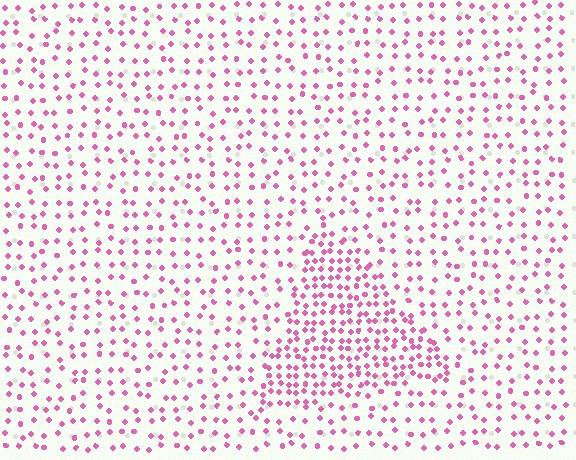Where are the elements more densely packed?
The elements are more densely packed inside the triangle boundary.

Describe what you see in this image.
The image contains small pink elements arranged at two different densities. A triangle-shaped region is visible where the elements are more densely packed than the surrounding area.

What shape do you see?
I see a triangle.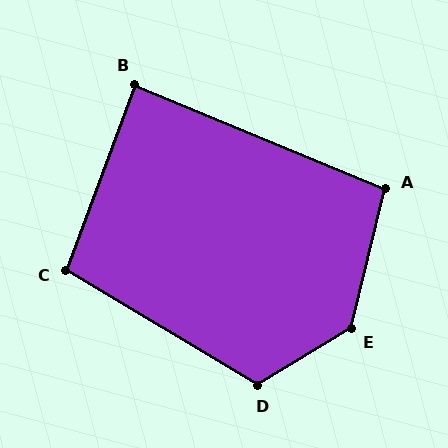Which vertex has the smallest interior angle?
B, at approximately 88 degrees.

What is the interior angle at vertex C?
Approximately 100 degrees (obtuse).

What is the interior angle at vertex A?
Approximately 99 degrees (obtuse).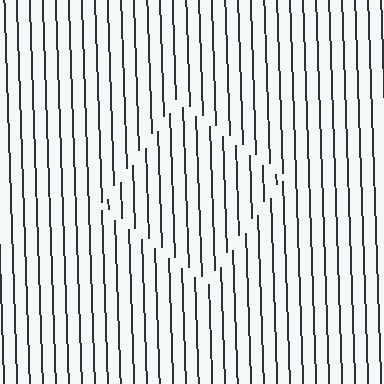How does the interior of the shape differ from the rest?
The interior of the shape contains the same grating, shifted by half a period — the contour is defined by the phase discontinuity where line-ends from the inner and outer gratings abut.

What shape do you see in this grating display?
An illusory square. The interior of the shape contains the same grating, shifted by half a period — the contour is defined by the phase discontinuity where line-ends from the inner and outer gratings abut.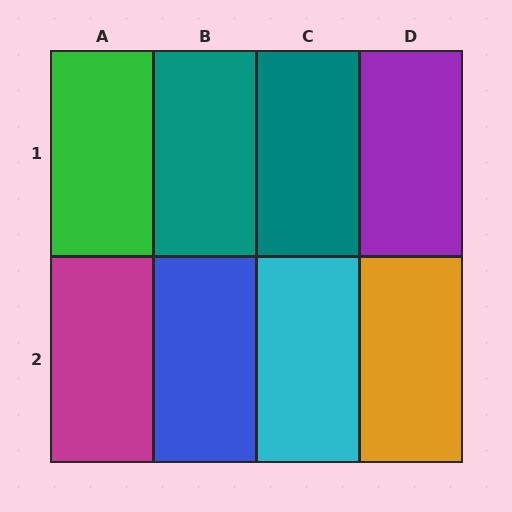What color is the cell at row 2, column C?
Cyan.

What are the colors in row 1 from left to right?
Green, teal, teal, purple.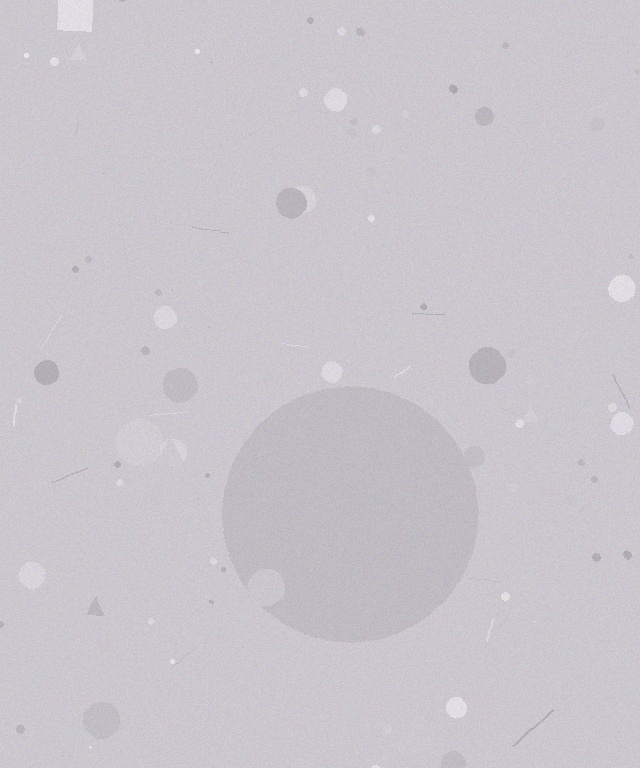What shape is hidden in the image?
A circle is hidden in the image.